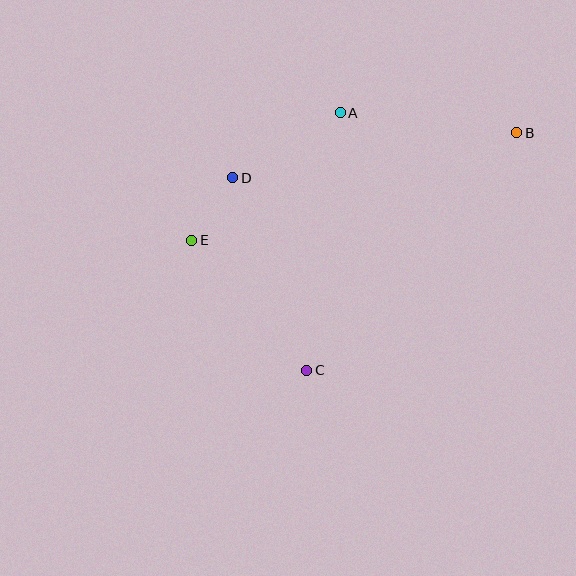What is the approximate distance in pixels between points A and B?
The distance between A and B is approximately 178 pixels.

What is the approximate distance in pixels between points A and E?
The distance between A and E is approximately 196 pixels.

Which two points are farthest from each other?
Points B and E are farthest from each other.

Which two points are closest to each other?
Points D and E are closest to each other.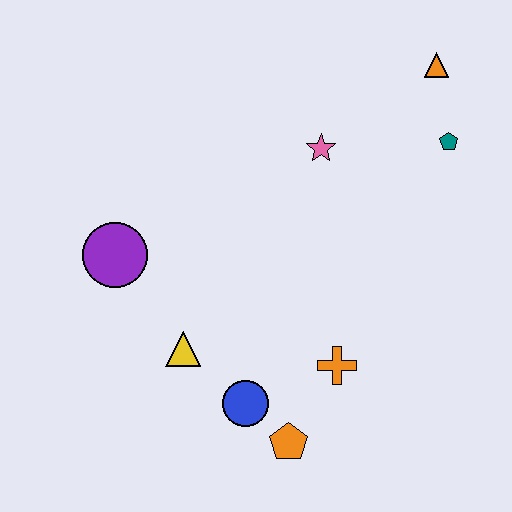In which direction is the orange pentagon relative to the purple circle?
The orange pentagon is below the purple circle.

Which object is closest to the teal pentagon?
The orange triangle is closest to the teal pentagon.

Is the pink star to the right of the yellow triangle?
Yes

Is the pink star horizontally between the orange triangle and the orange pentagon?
Yes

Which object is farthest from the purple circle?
The orange triangle is farthest from the purple circle.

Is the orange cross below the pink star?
Yes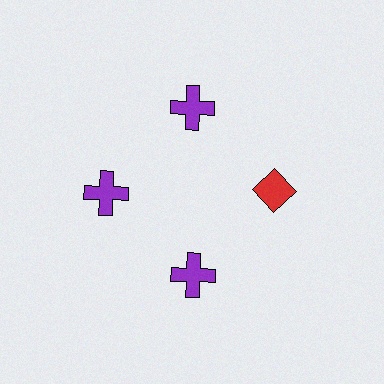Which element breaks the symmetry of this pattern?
The red diamond at roughly the 3 o'clock position breaks the symmetry. All other shapes are purple crosses.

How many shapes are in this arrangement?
There are 4 shapes arranged in a ring pattern.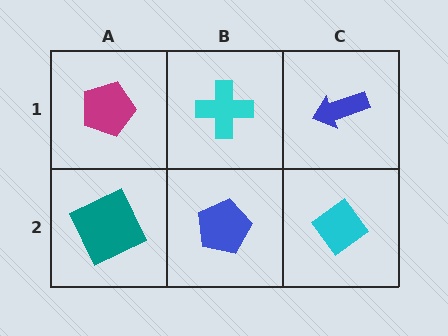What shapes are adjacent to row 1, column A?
A teal square (row 2, column A), a cyan cross (row 1, column B).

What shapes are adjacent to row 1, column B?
A blue pentagon (row 2, column B), a magenta pentagon (row 1, column A), a blue arrow (row 1, column C).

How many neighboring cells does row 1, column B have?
3.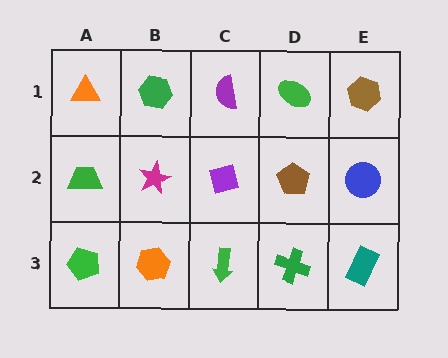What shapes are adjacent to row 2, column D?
A green ellipse (row 1, column D), a green cross (row 3, column D), a purple square (row 2, column C), a blue circle (row 2, column E).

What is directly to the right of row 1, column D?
A brown hexagon.